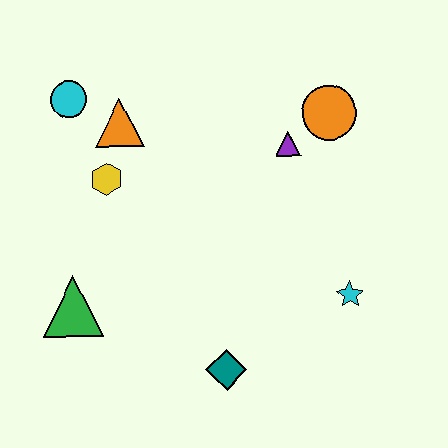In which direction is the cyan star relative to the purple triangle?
The cyan star is below the purple triangle.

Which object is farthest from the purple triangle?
The green triangle is farthest from the purple triangle.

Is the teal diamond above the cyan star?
No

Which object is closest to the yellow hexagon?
The orange triangle is closest to the yellow hexagon.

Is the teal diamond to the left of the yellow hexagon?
No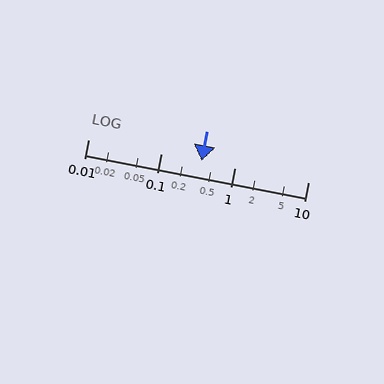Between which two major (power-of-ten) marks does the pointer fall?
The pointer is between 0.1 and 1.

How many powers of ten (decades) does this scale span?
The scale spans 3 decades, from 0.01 to 10.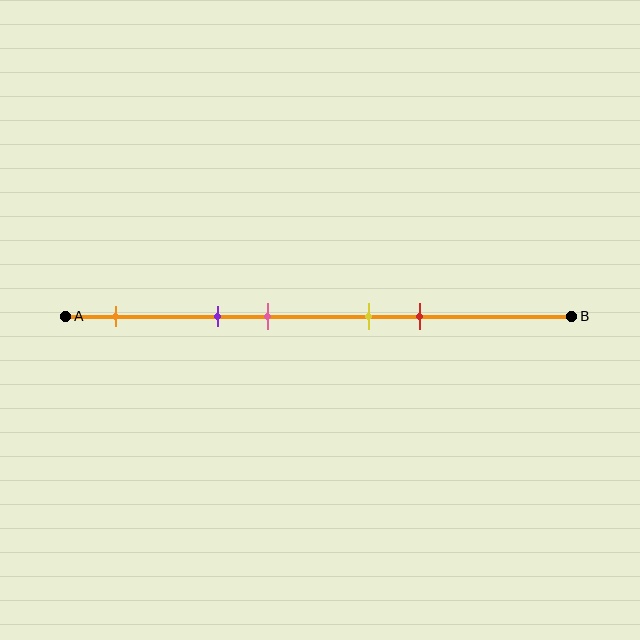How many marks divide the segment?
There are 5 marks dividing the segment.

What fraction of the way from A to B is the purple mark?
The purple mark is approximately 30% (0.3) of the way from A to B.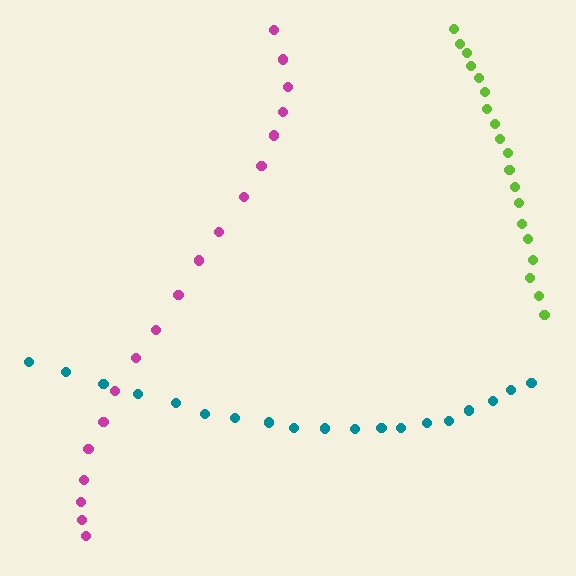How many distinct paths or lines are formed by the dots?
There are 3 distinct paths.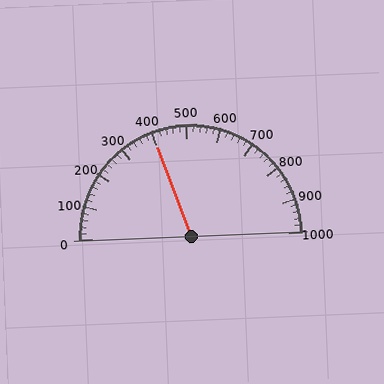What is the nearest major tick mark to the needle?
The nearest major tick mark is 400.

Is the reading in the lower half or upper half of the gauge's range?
The reading is in the lower half of the range (0 to 1000).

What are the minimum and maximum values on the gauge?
The gauge ranges from 0 to 1000.